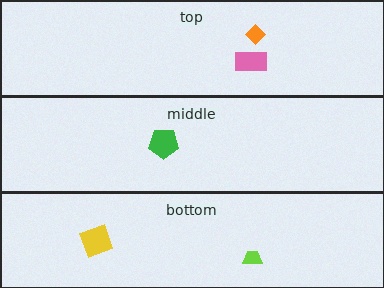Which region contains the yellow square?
The bottom region.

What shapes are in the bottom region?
The yellow square, the lime trapezoid.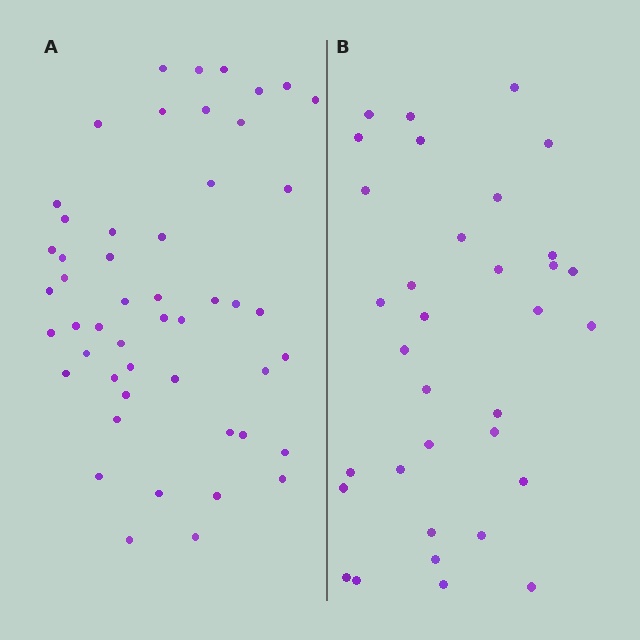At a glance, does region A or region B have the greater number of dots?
Region A (the left region) has more dots.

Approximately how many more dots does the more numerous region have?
Region A has approximately 15 more dots than region B.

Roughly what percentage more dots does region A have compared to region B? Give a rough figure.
About 45% more.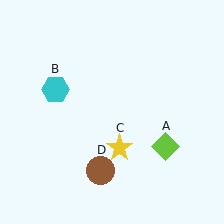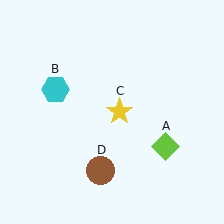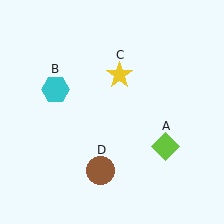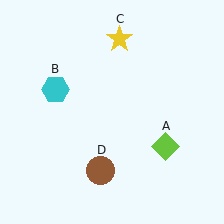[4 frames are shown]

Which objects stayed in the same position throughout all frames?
Lime diamond (object A) and cyan hexagon (object B) and brown circle (object D) remained stationary.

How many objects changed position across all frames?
1 object changed position: yellow star (object C).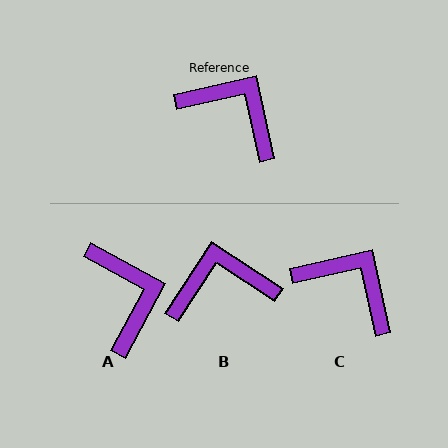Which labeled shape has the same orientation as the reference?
C.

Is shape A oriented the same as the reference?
No, it is off by about 41 degrees.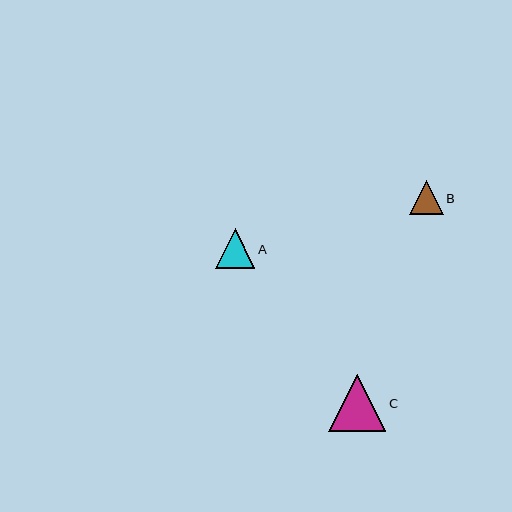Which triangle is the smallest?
Triangle B is the smallest with a size of approximately 34 pixels.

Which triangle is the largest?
Triangle C is the largest with a size of approximately 58 pixels.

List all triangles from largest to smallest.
From largest to smallest: C, A, B.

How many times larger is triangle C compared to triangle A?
Triangle C is approximately 1.5 times the size of triangle A.